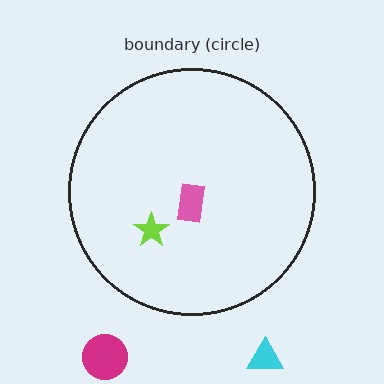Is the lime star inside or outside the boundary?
Inside.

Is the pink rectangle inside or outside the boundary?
Inside.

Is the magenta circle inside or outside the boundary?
Outside.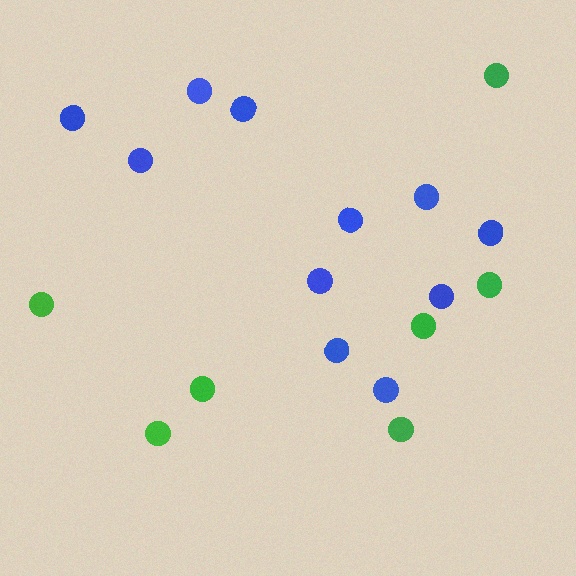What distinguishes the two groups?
There are 2 groups: one group of blue circles (11) and one group of green circles (7).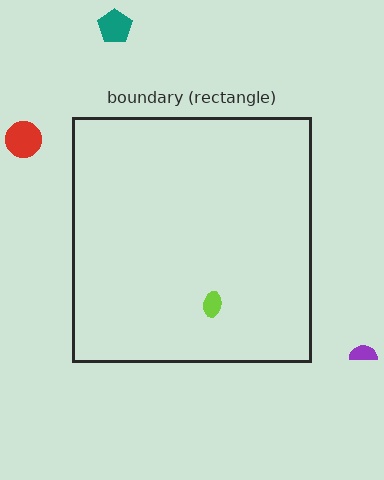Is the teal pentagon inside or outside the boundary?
Outside.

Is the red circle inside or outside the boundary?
Outside.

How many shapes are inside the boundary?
1 inside, 3 outside.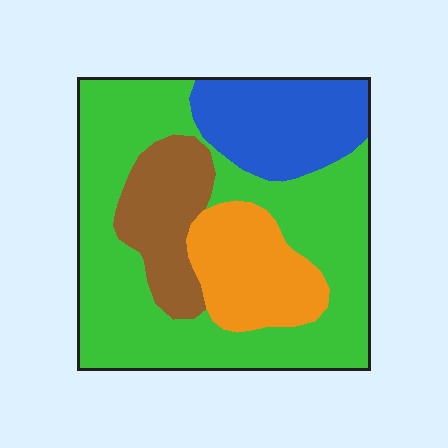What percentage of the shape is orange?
Orange takes up about one sixth (1/6) of the shape.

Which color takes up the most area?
Green, at roughly 55%.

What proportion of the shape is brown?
Brown covers about 15% of the shape.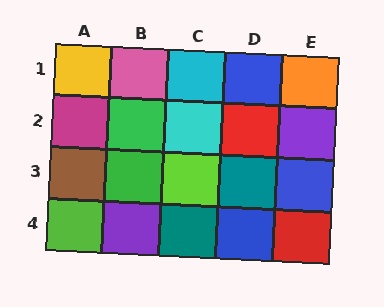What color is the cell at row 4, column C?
Teal.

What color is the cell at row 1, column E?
Orange.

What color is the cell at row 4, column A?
Lime.